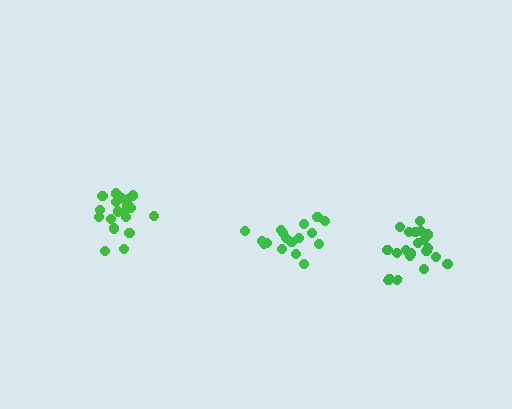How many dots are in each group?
Group 1: 21 dots, Group 2: 17 dots, Group 3: 20 dots (58 total).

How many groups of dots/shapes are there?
There are 3 groups.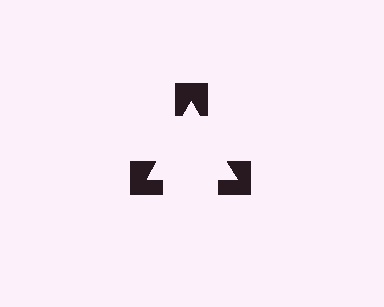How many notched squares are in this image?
There are 3 — one at each vertex of the illusory triangle.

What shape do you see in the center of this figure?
An illusory triangle — its edges are inferred from the aligned wedge cuts in the notched squares, not physically drawn.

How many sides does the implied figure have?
3 sides.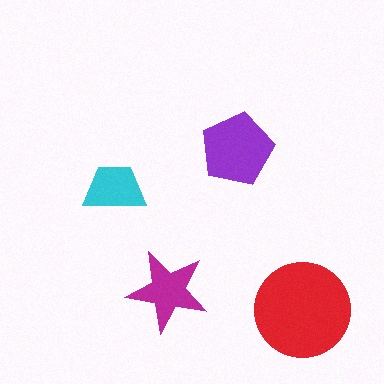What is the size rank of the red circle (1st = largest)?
1st.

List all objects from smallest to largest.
The cyan trapezoid, the magenta star, the purple pentagon, the red circle.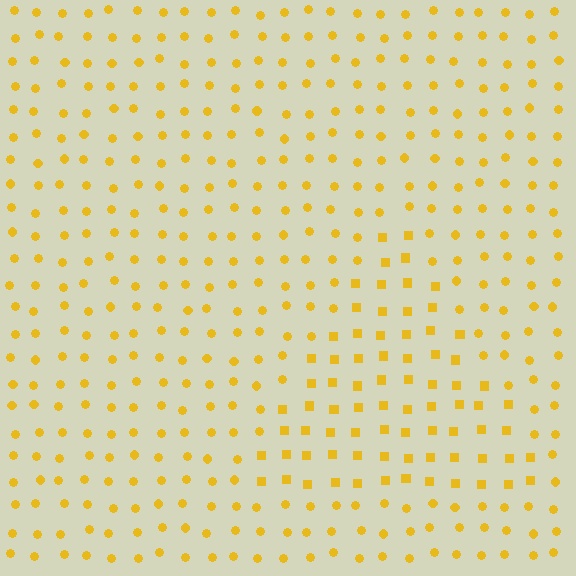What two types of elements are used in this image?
The image uses squares inside the triangle region and circles outside it.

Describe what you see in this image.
The image is filled with small yellow elements arranged in a uniform grid. A triangle-shaped region contains squares, while the surrounding area contains circles. The boundary is defined purely by the change in element shape.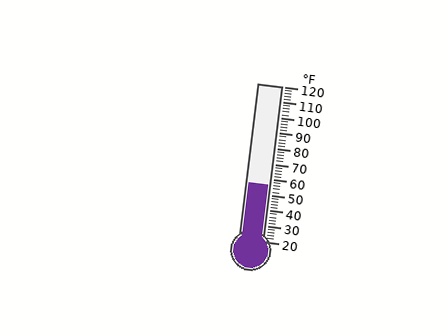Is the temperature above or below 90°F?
The temperature is below 90°F.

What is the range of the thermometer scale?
The thermometer scale ranges from 20°F to 120°F.